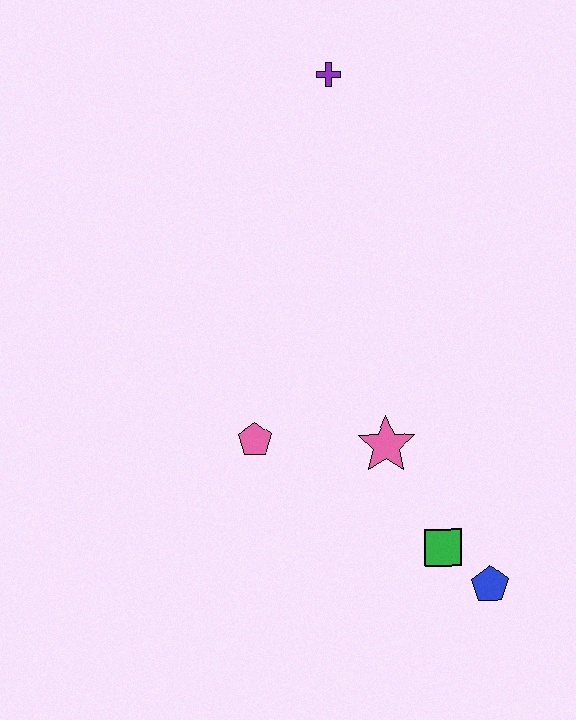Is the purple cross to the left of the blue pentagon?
Yes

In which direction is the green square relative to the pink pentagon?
The green square is to the right of the pink pentagon.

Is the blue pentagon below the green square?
Yes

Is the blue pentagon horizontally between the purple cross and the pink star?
No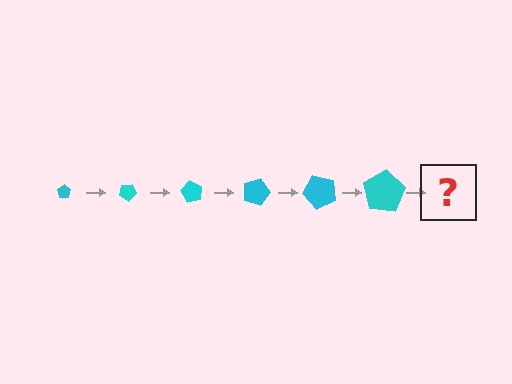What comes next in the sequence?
The next element should be a pentagon, larger than the previous one and rotated 180 degrees from the start.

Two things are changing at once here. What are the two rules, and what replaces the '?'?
The two rules are that the pentagon grows larger each step and it rotates 30 degrees each step. The '?' should be a pentagon, larger than the previous one and rotated 180 degrees from the start.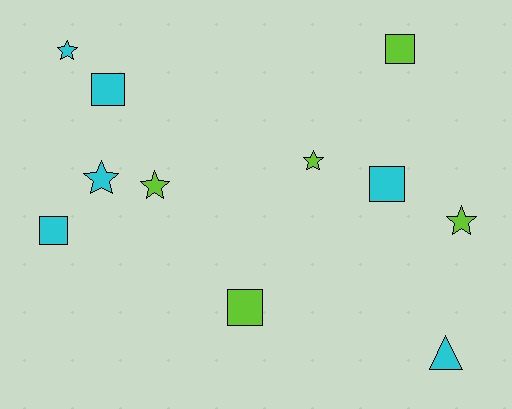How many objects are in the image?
There are 11 objects.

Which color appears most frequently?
Cyan, with 6 objects.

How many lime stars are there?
There are 3 lime stars.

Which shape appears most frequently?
Star, with 5 objects.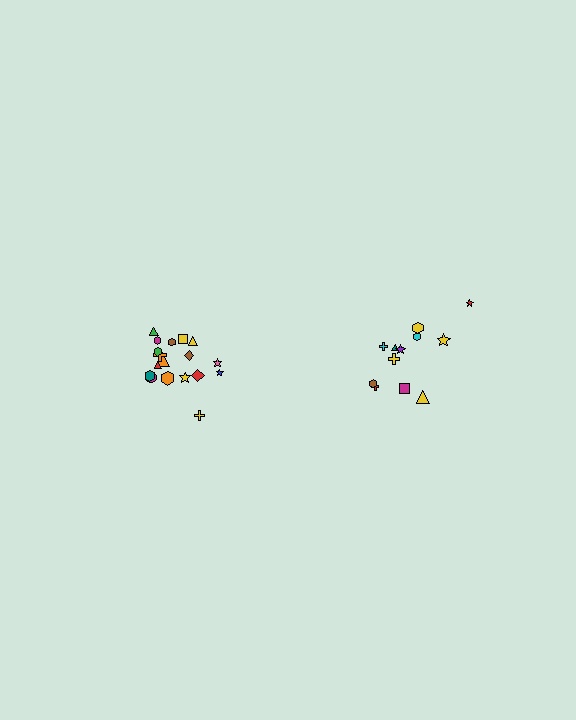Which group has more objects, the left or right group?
The left group.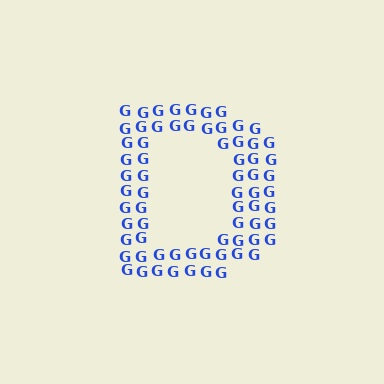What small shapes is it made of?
It is made of small letter G's.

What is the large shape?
The large shape is the letter D.